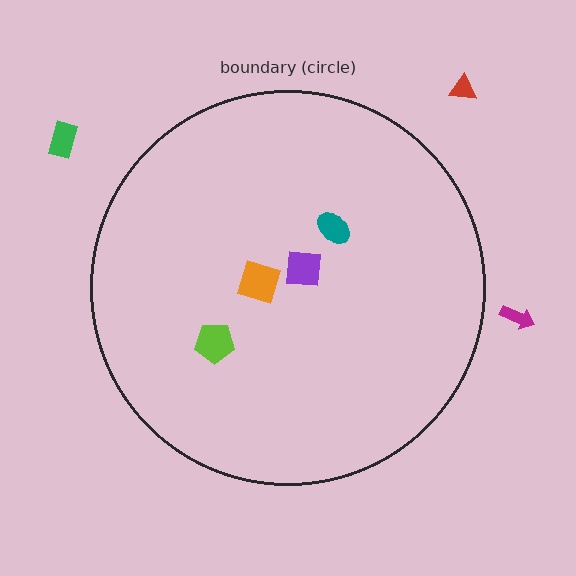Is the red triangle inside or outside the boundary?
Outside.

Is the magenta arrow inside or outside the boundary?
Outside.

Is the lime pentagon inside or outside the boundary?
Inside.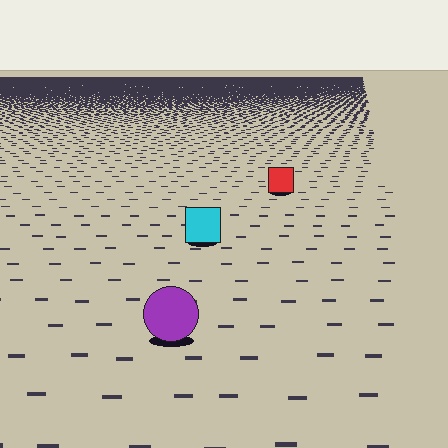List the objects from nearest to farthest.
From nearest to farthest: the purple circle, the cyan square, the red square.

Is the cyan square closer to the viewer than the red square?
Yes. The cyan square is closer — you can tell from the texture gradient: the ground texture is coarser near it.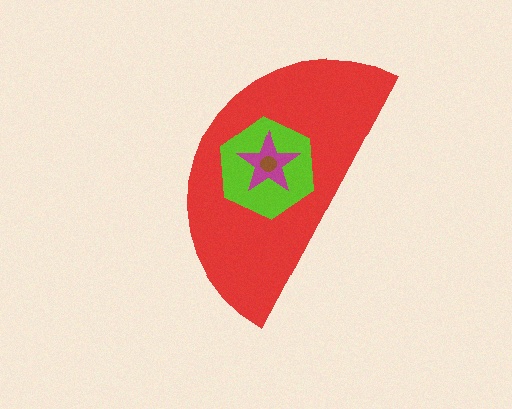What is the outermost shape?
The red semicircle.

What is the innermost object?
The brown circle.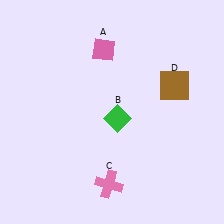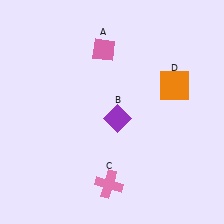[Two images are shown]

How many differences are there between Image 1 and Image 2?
There are 2 differences between the two images.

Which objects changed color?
B changed from green to purple. D changed from brown to orange.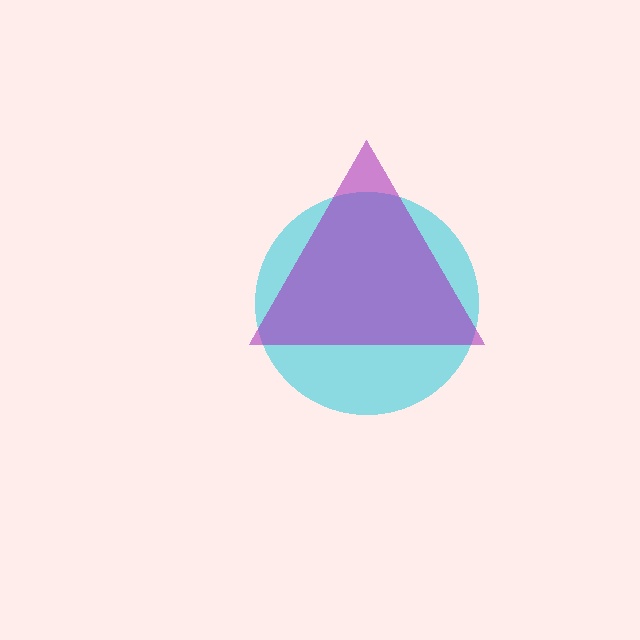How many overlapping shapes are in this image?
There are 2 overlapping shapes in the image.